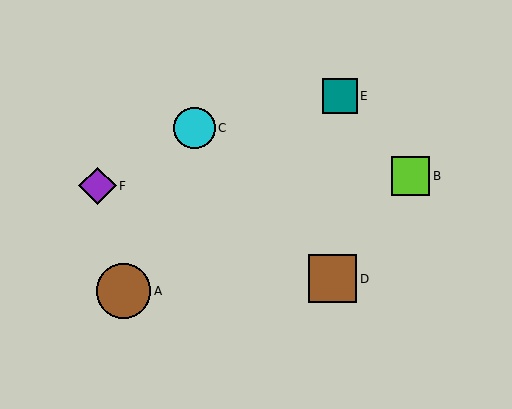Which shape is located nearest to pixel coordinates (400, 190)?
The lime square (labeled B) at (411, 176) is nearest to that location.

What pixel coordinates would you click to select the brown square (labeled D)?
Click at (333, 279) to select the brown square D.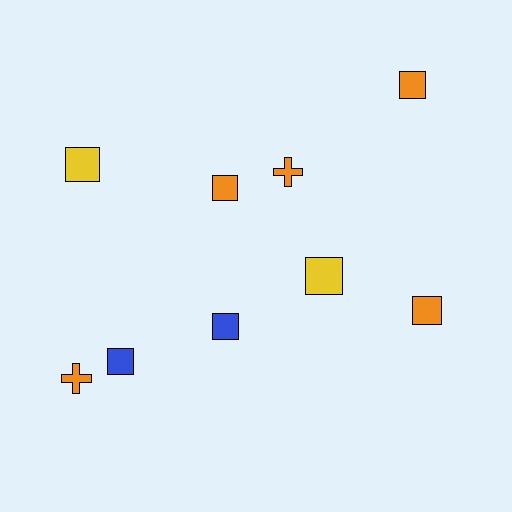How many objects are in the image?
There are 9 objects.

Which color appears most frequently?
Orange, with 5 objects.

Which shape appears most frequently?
Square, with 7 objects.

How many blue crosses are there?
There are no blue crosses.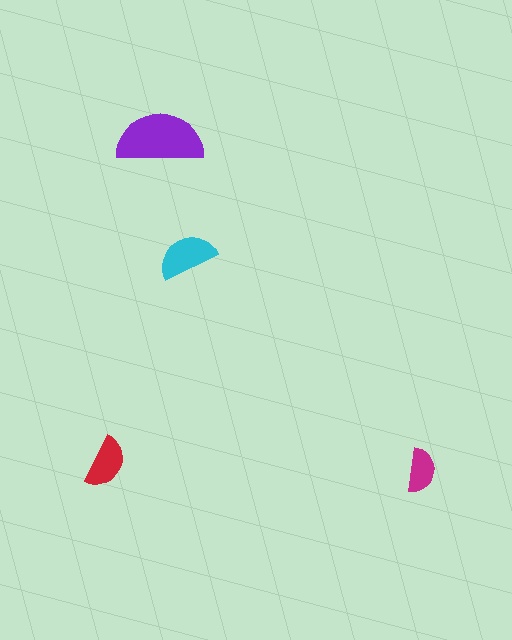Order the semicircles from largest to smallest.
the purple one, the cyan one, the red one, the magenta one.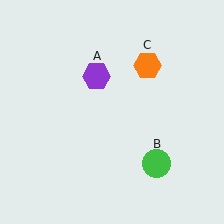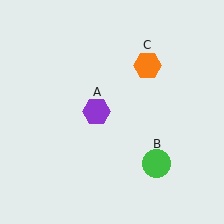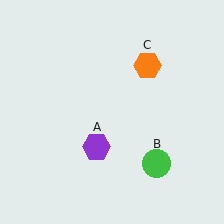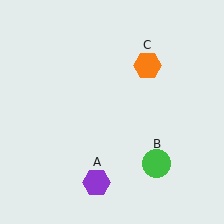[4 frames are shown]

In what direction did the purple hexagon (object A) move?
The purple hexagon (object A) moved down.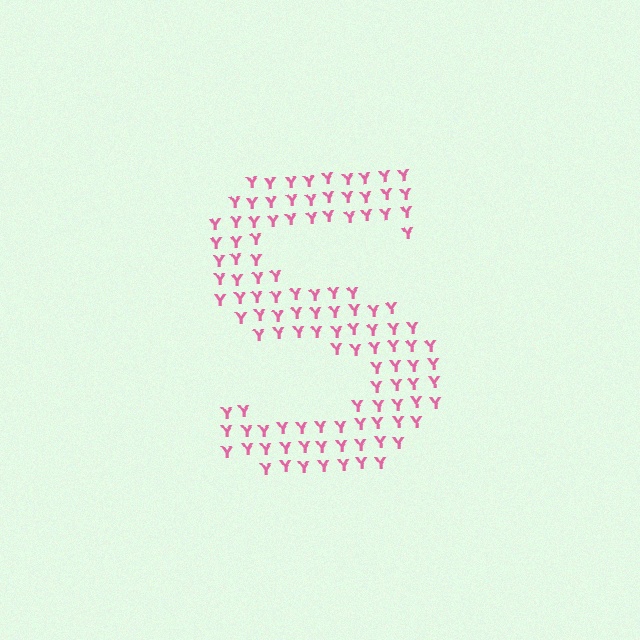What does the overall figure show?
The overall figure shows the letter S.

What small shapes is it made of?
It is made of small letter Y's.